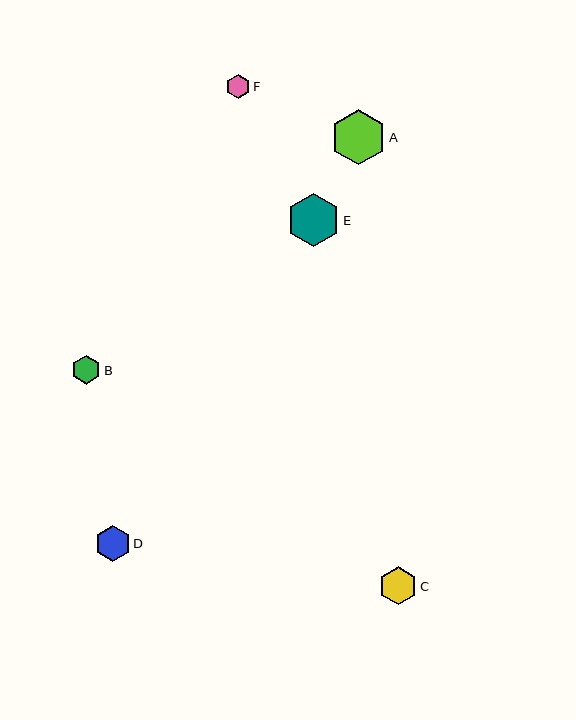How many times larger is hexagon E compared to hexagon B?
Hexagon E is approximately 1.8 times the size of hexagon B.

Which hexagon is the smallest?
Hexagon F is the smallest with a size of approximately 24 pixels.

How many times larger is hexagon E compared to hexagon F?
Hexagon E is approximately 2.2 times the size of hexagon F.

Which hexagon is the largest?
Hexagon A is the largest with a size of approximately 55 pixels.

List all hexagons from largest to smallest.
From largest to smallest: A, E, C, D, B, F.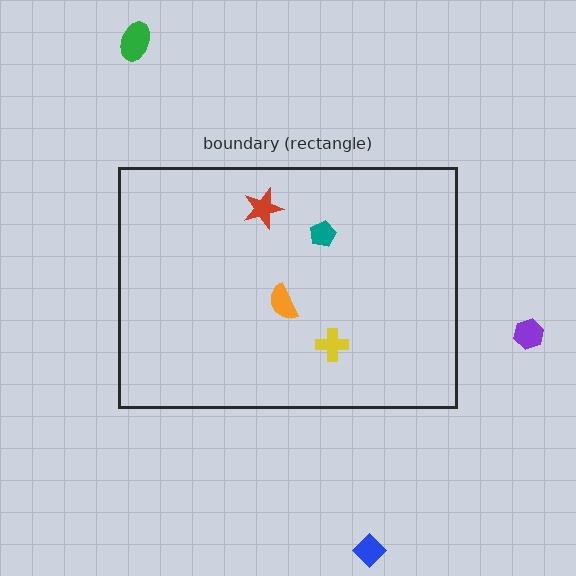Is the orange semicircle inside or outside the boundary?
Inside.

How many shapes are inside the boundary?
4 inside, 3 outside.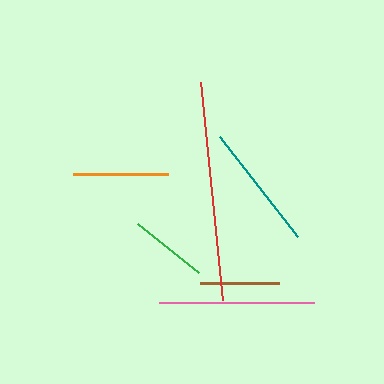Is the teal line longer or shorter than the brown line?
The teal line is longer than the brown line.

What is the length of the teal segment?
The teal segment is approximately 127 pixels long.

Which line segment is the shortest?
The green line is the shortest at approximately 78 pixels.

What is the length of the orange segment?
The orange segment is approximately 95 pixels long.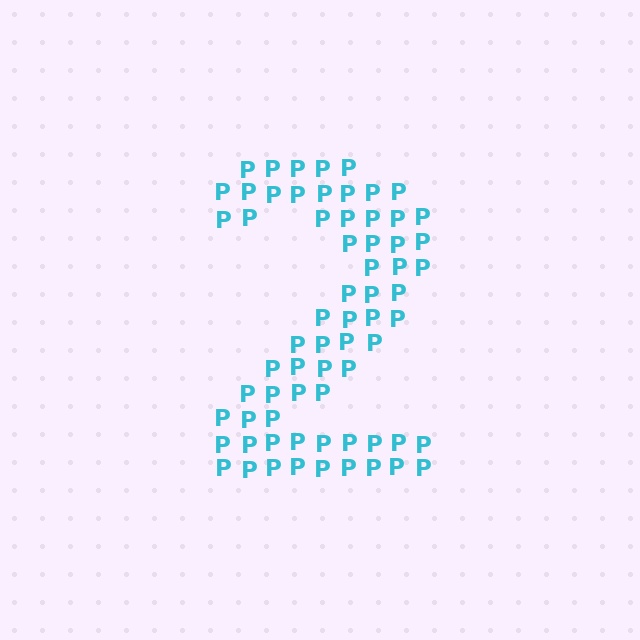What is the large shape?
The large shape is the digit 2.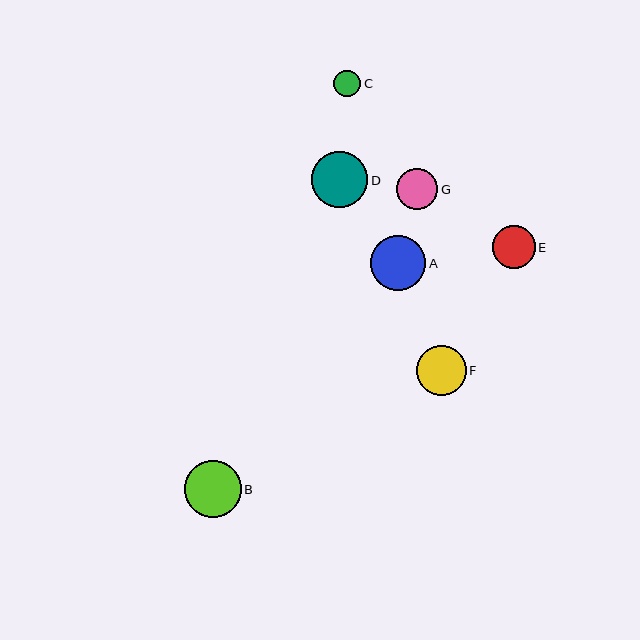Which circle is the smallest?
Circle C is the smallest with a size of approximately 27 pixels.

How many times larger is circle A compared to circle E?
Circle A is approximately 1.3 times the size of circle E.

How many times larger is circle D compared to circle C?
Circle D is approximately 2.1 times the size of circle C.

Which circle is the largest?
Circle B is the largest with a size of approximately 57 pixels.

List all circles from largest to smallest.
From largest to smallest: B, D, A, F, E, G, C.